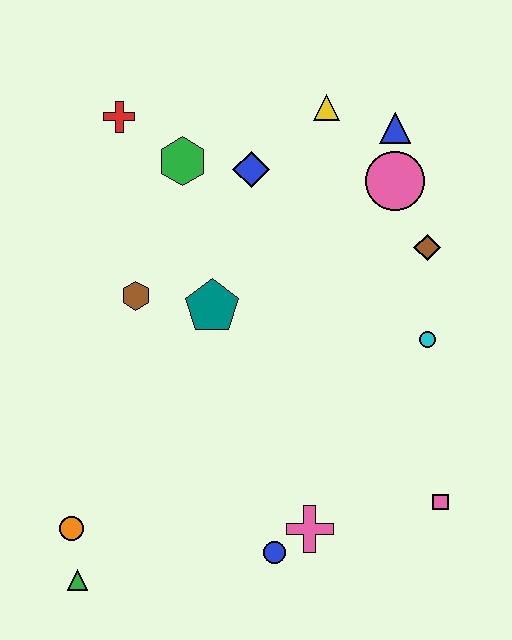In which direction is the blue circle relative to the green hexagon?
The blue circle is below the green hexagon.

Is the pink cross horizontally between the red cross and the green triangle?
No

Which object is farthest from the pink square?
The red cross is farthest from the pink square.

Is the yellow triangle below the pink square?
No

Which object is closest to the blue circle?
The pink cross is closest to the blue circle.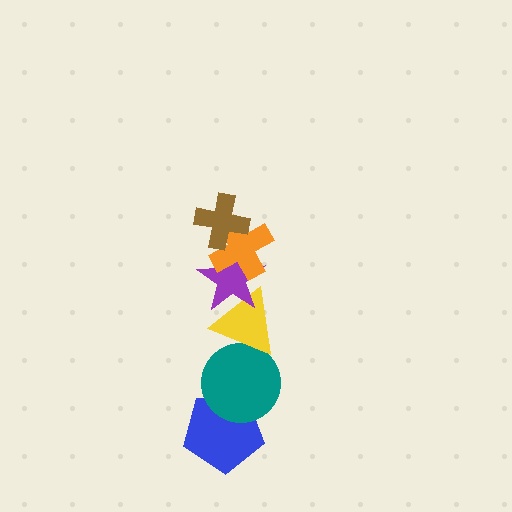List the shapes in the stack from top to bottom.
From top to bottom: the brown cross, the orange cross, the purple star, the yellow triangle, the teal circle, the blue pentagon.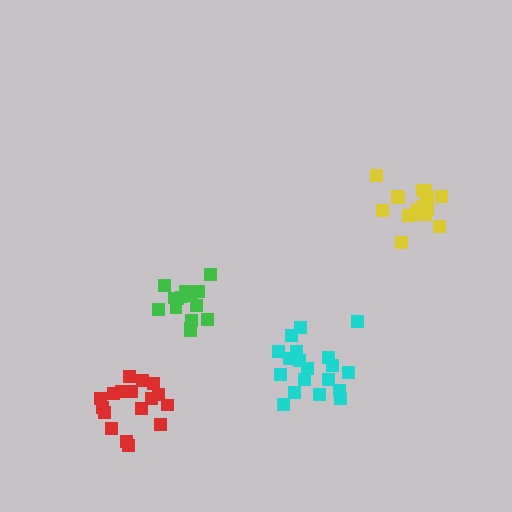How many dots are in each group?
Group 1: 15 dots, Group 2: 17 dots, Group 3: 19 dots, Group 4: 18 dots (69 total).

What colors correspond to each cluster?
The clusters are colored: green, yellow, cyan, red.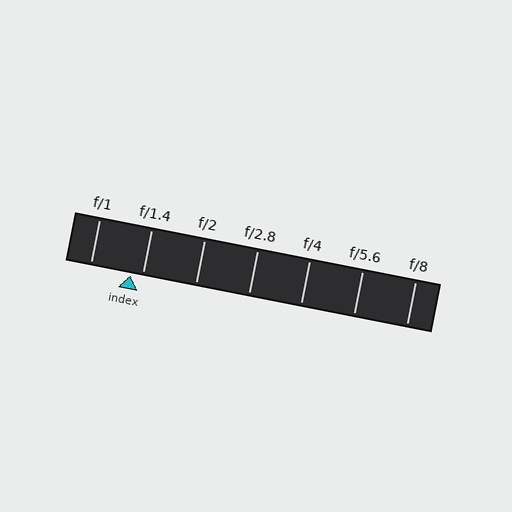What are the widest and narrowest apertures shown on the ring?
The widest aperture shown is f/1 and the narrowest is f/8.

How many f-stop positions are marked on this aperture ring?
There are 7 f-stop positions marked.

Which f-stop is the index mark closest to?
The index mark is closest to f/1.4.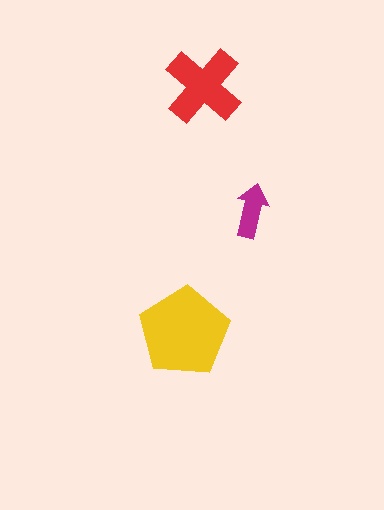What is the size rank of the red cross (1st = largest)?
2nd.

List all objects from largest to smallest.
The yellow pentagon, the red cross, the magenta arrow.